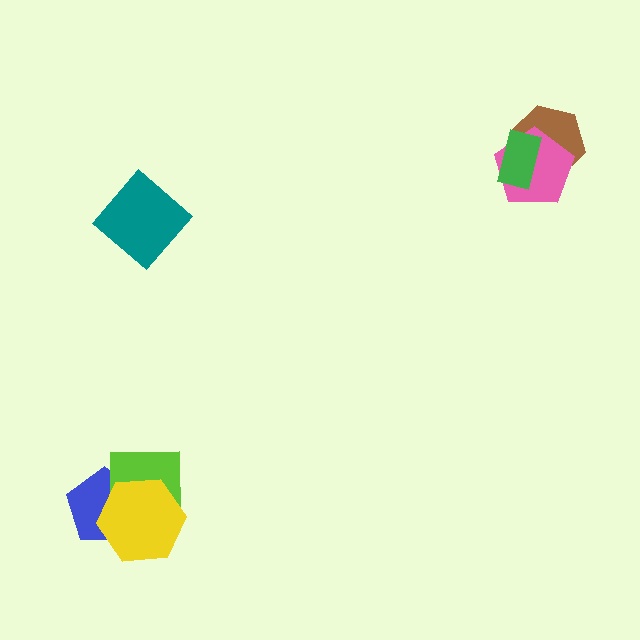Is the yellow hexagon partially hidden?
No, no other shape covers it.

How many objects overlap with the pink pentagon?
2 objects overlap with the pink pentagon.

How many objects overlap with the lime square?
2 objects overlap with the lime square.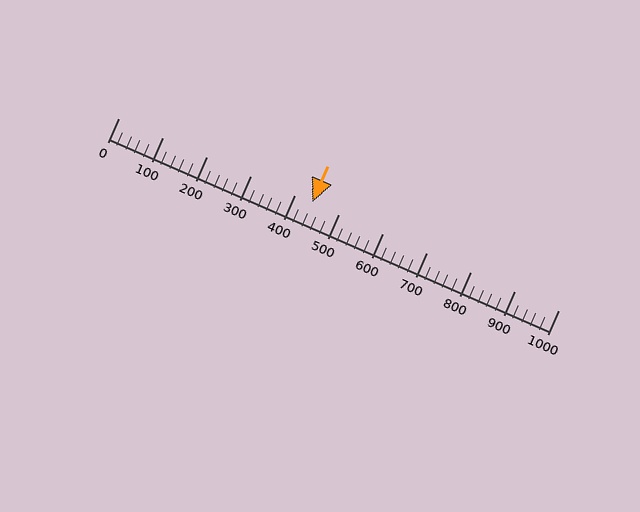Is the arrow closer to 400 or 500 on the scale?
The arrow is closer to 400.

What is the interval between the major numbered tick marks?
The major tick marks are spaced 100 units apart.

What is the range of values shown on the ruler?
The ruler shows values from 0 to 1000.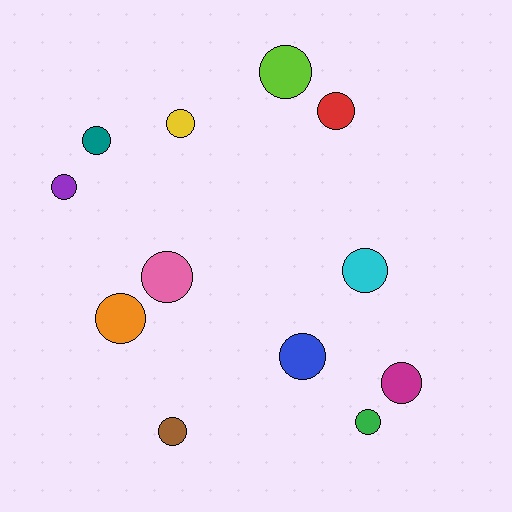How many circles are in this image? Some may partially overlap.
There are 12 circles.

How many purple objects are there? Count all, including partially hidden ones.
There is 1 purple object.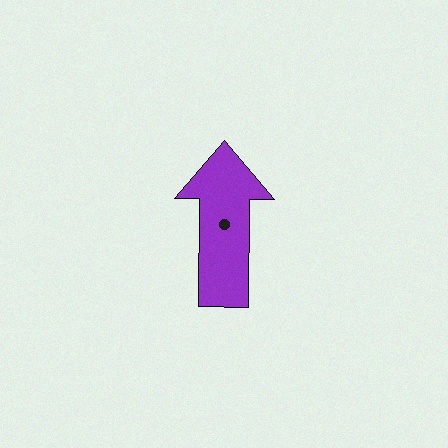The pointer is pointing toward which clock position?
Roughly 12 o'clock.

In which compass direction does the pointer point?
North.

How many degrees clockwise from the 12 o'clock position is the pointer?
Approximately 1 degrees.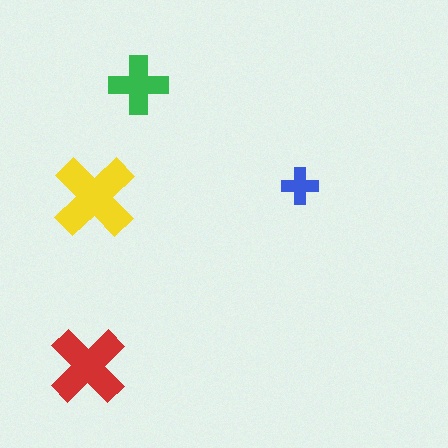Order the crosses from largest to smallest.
the yellow one, the red one, the green one, the blue one.